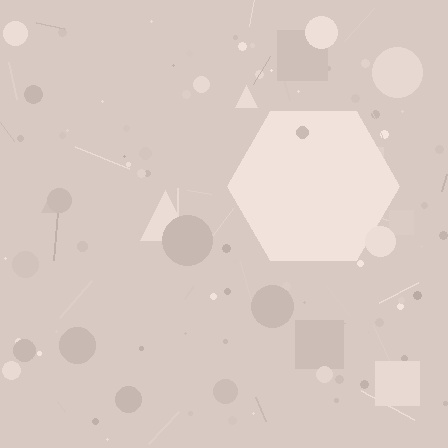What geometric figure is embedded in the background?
A hexagon is embedded in the background.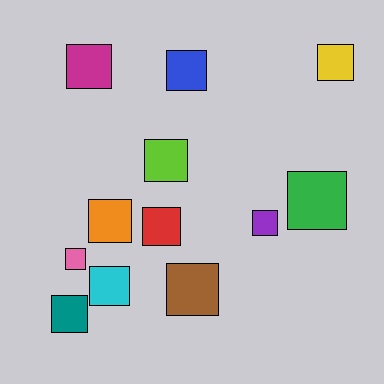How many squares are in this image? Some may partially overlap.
There are 12 squares.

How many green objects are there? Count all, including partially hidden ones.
There is 1 green object.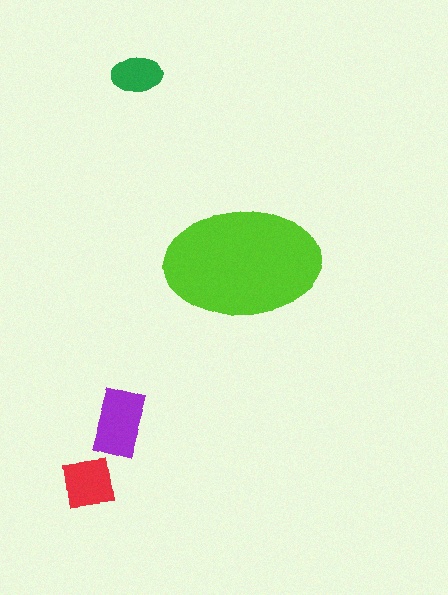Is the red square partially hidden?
No, the red square is fully visible.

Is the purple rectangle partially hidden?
No, the purple rectangle is fully visible.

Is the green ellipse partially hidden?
No, the green ellipse is fully visible.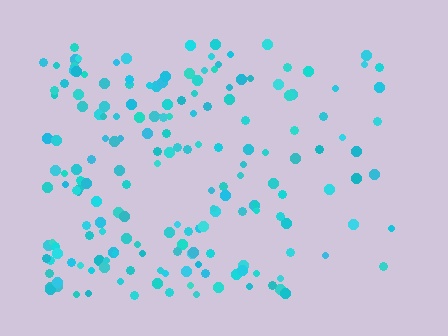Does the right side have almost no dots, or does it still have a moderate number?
Still a moderate number, just noticeably fewer than the left.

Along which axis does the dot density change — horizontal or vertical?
Horizontal.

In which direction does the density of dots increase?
From right to left, with the left side densest.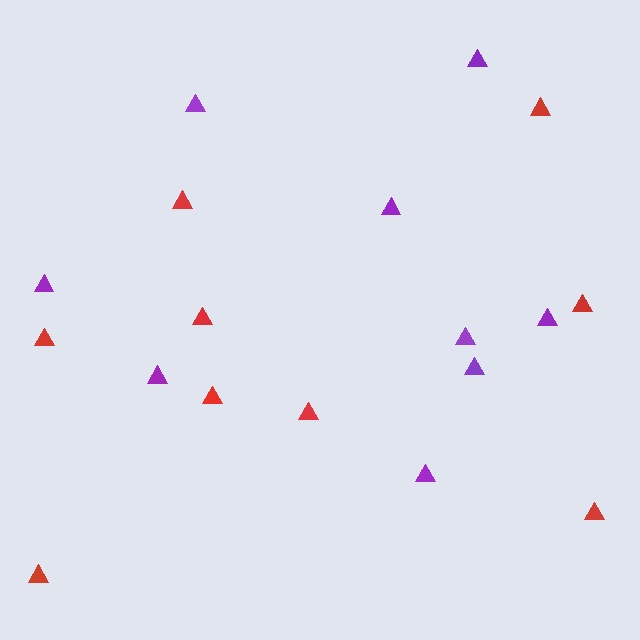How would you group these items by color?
There are 2 groups: one group of purple triangles (9) and one group of red triangles (9).